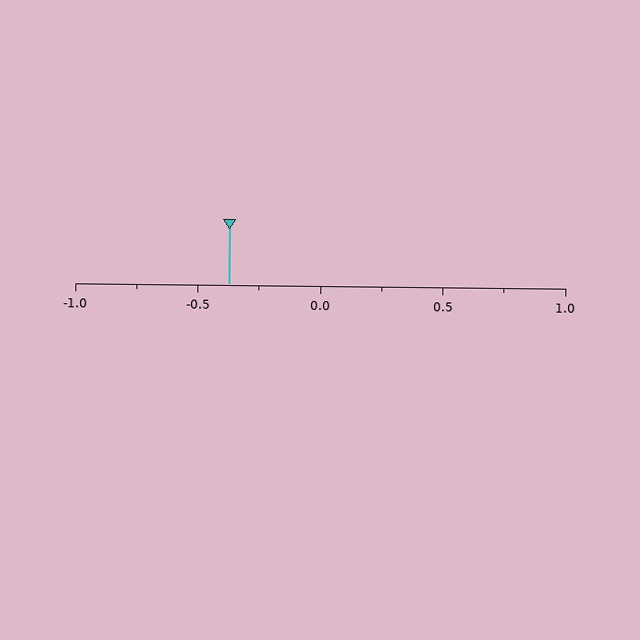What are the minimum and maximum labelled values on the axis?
The axis runs from -1.0 to 1.0.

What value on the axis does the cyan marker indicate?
The marker indicates approximately -0.38.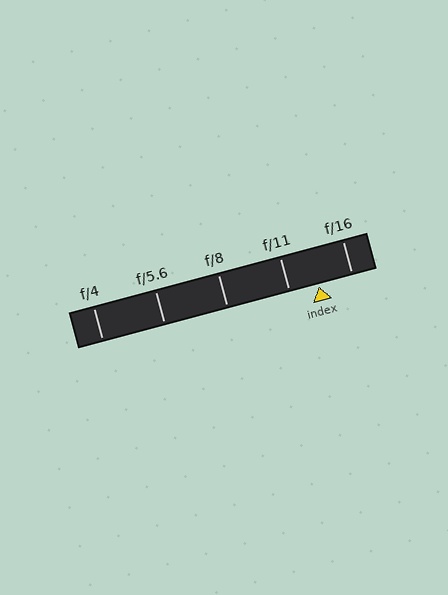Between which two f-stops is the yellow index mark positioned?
The index mark is between f/11 and f/16.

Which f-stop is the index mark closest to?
The index mark is closest to f/11.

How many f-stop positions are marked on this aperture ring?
There are 5 f-stop positions marked.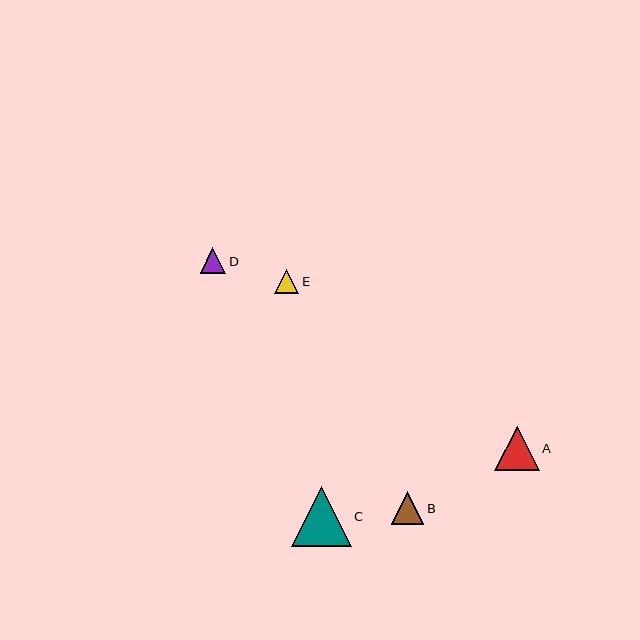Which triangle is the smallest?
Triangle E is the smallest with a size of approximately 24 pixels.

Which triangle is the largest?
Triangle C is the largest with a size of approximately 59 pixels.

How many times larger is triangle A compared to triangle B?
Triangle A is approximately 1.4 times the size of triangle B.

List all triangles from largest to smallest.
From largest to smallest: C, A, B, D, E.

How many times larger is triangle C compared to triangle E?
Triangle C is approximately 2.5 times the size of triangle E.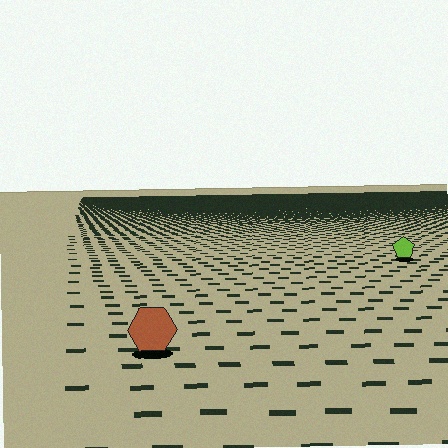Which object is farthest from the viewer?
The lime pentagon is farthest from the viewer. It appears smaller and the ground texture around it is denser.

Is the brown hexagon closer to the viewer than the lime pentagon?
Yes. The brown hexagon is closer — you can tell from the texture gradient: the ground texture is coarser near it.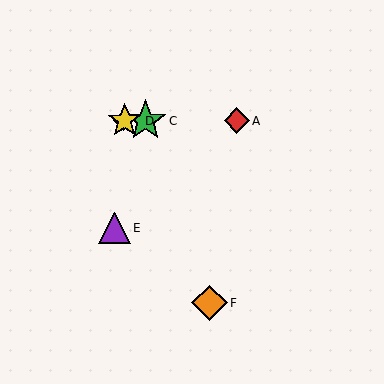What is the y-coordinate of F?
Object F is at y≈303.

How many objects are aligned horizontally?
4 objects (A, B, C, D) are aligned horizontally.